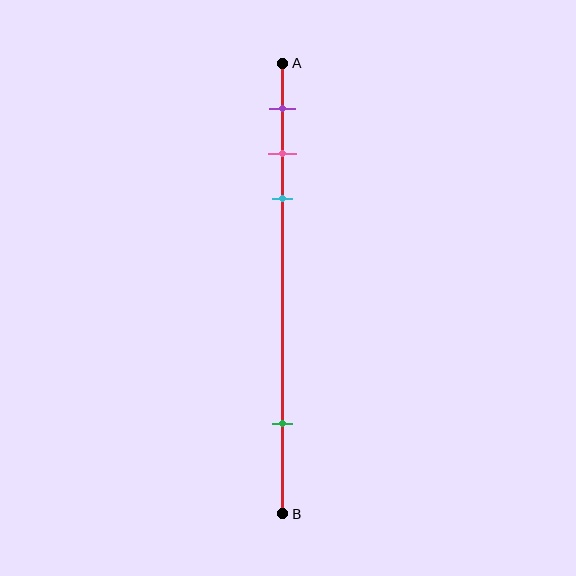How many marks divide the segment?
There are 4 marks dividing the segment.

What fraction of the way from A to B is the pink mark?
The pink mark is approximately 20% (0.2) of the way from A to B.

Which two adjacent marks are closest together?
The pink and cyan marks are the closest adjacent pair.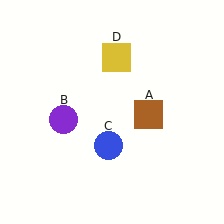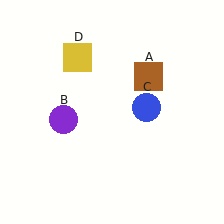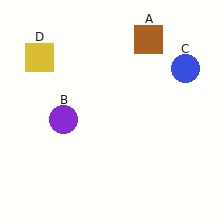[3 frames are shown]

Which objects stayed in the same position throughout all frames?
Purple circle (object B) remained stationary.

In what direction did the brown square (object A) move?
The brown square (object A) moved up.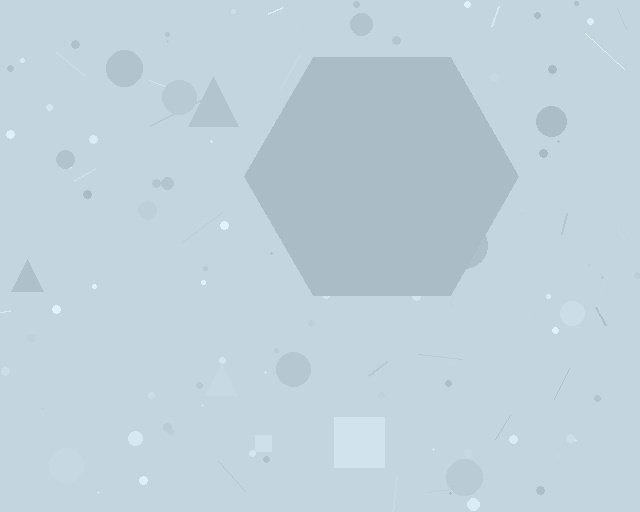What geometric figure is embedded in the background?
A hexagon is embedded in the background.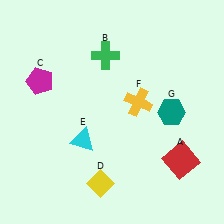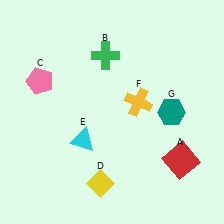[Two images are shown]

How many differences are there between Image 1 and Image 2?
There is 1 difference between the two images.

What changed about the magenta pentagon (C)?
In Image 1, C is magenta. In Image 2, it changed to pink.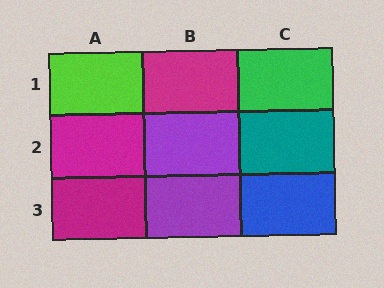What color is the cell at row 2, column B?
Purple.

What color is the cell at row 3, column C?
Blue.